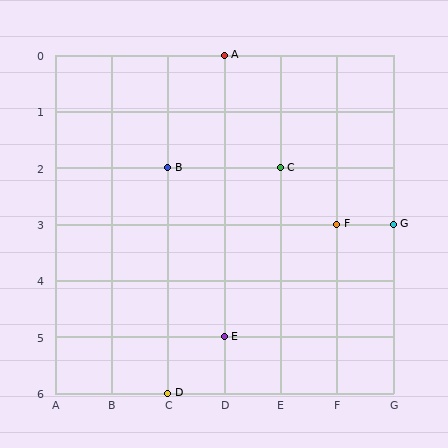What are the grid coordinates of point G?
Point G is at grid coordinates (G, 3).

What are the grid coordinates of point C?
Point C is at grid coordinates (E, 2).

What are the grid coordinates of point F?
Point F is at grid coordinates (F, 3).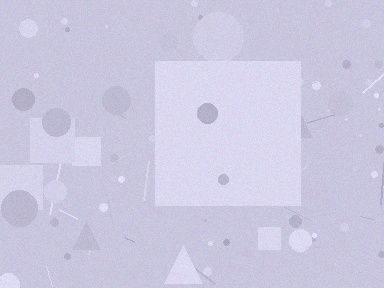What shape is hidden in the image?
A square is hidden in the image.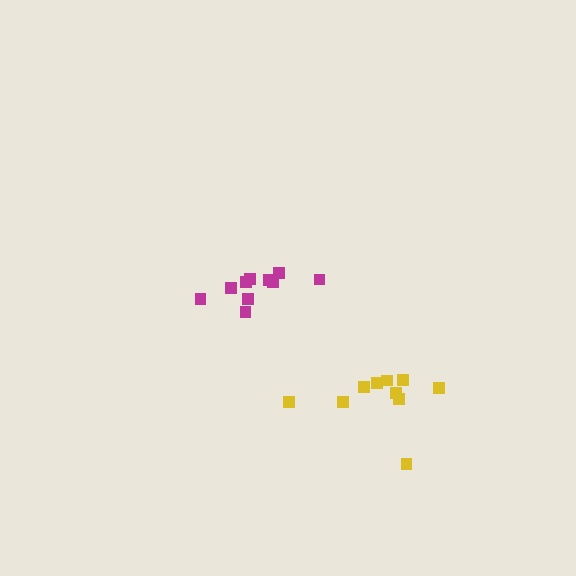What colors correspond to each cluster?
The clusters are colored: magenta, yellow.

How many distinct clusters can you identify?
There are 2 distinct clusters.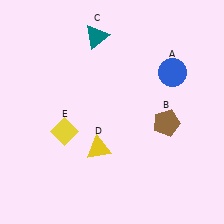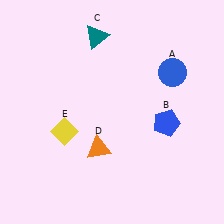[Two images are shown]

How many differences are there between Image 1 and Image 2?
There are 2 differences between the two images.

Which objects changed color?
B changed from brown to blue. D changed from yellow to orange.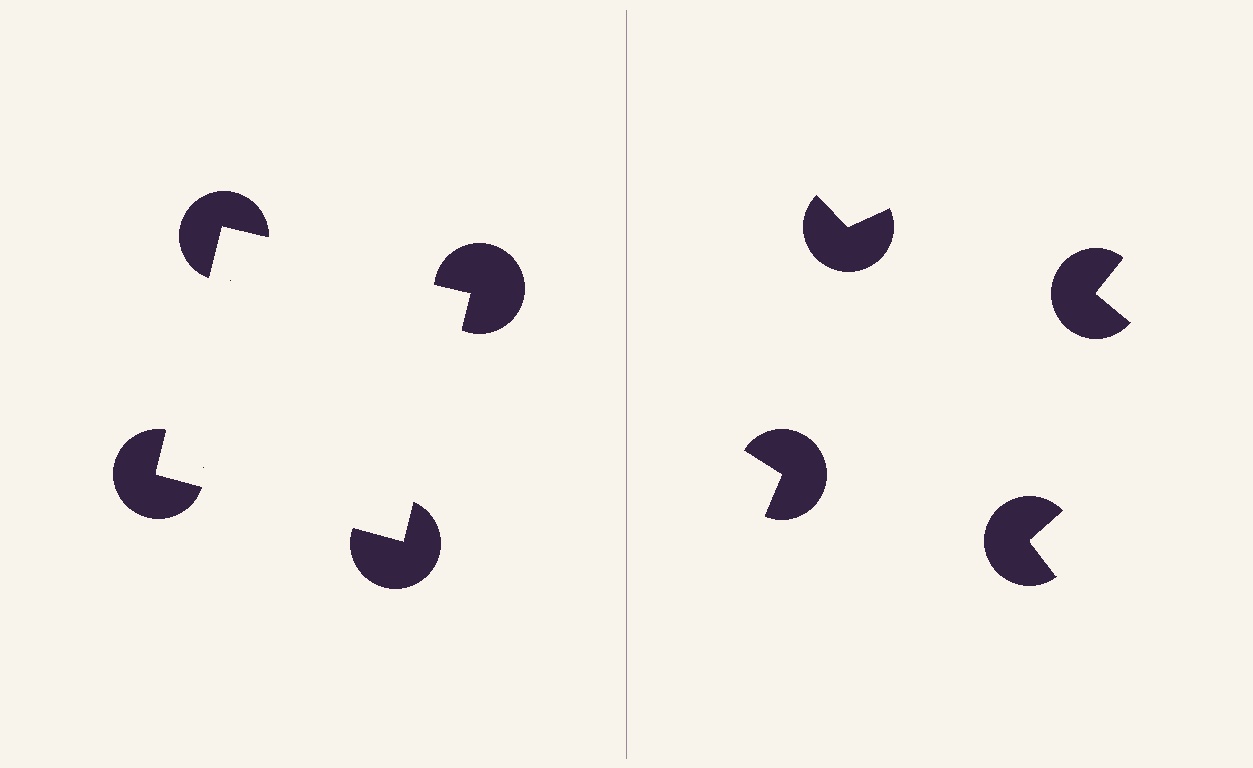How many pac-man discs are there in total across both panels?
8 — 4 on each side.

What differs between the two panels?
The pac-man discs are positioned identically on both sides; only the wedge orientations differ. On the left they align to a square; on the right they are misaligned.